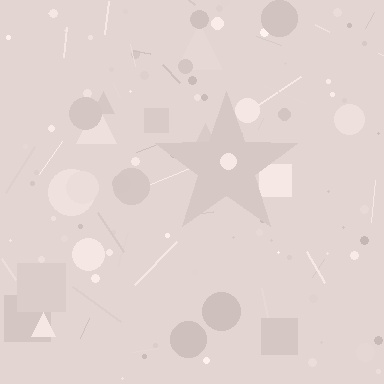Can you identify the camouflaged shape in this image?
The camouflaged shape is a star.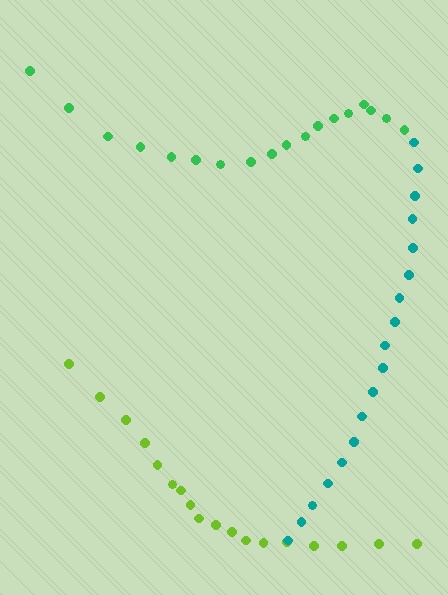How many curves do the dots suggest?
There are 3 distinct paths.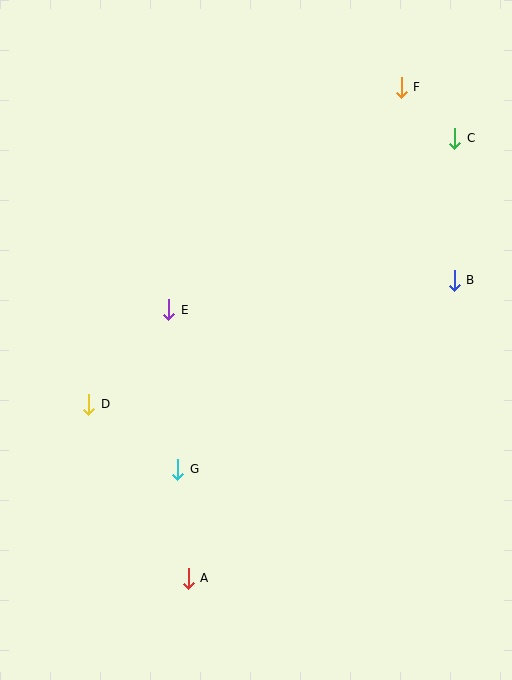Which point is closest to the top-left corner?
Point E is closest to the top-left corner.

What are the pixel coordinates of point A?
Point A is at (188, 578).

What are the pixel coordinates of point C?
Point C is at (455, 138).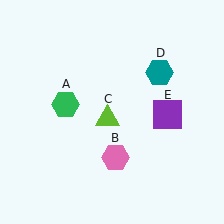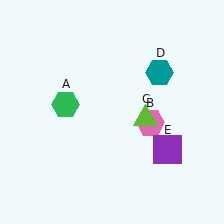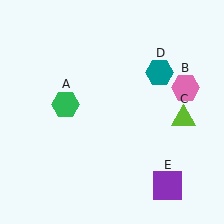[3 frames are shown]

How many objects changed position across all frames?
3 objects changed position: pink hexagon (object B), lime triangle (object C), purple square (object E).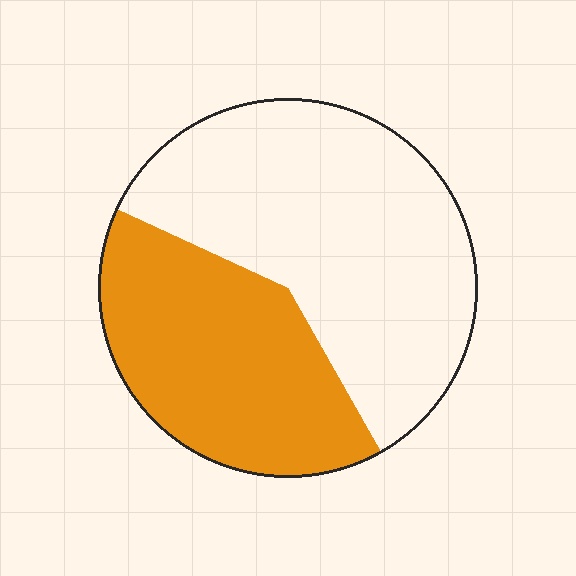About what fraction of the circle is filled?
About two fifths (2/5).